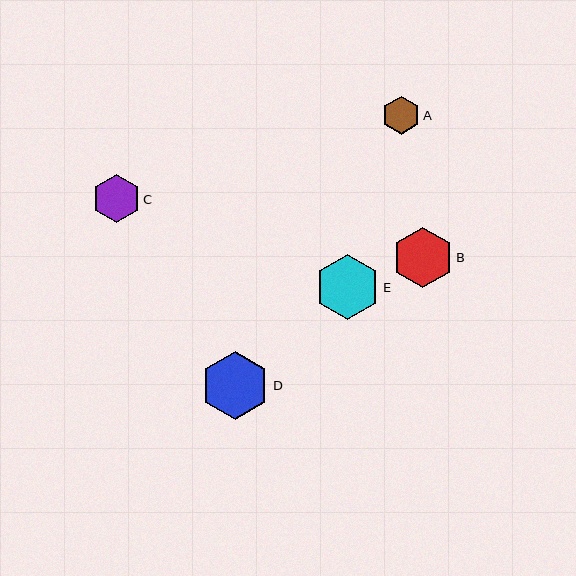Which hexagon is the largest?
Hexagon D is the largest with a size of approximately 68 pixels.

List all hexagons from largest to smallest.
From largest to smallest: D, E, B, C, A.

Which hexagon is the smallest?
Hexagon A is the smallest with a size of approximately 38 pixels.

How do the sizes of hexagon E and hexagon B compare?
Hexagon E and hexagon B are approximately the same size.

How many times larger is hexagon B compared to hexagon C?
Hexagon B is approximately 1.3 times the size of hexagon C.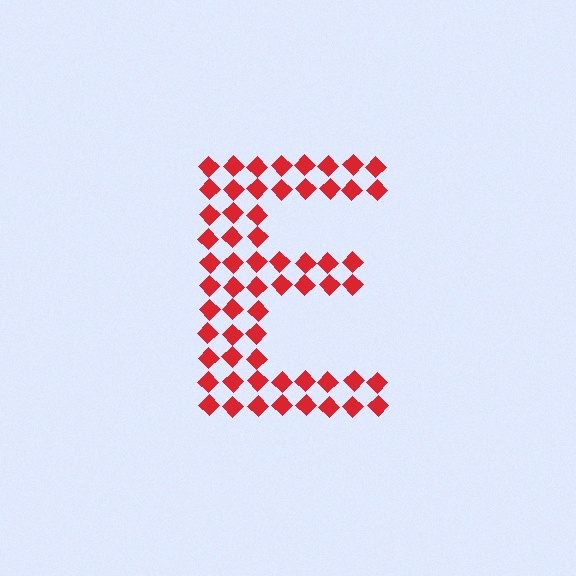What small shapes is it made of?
It is made of small diamonds.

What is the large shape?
The large shape is the letter E.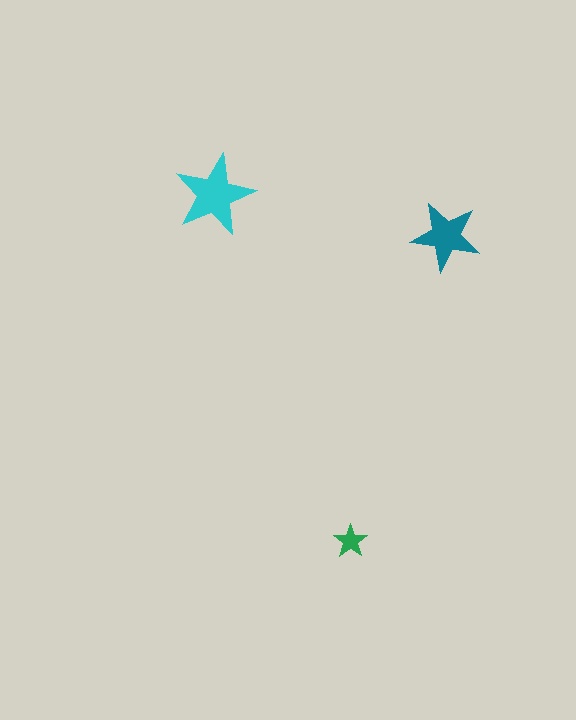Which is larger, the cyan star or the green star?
The cyan one.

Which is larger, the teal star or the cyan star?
The cyan one.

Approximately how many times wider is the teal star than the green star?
About 2 times wider.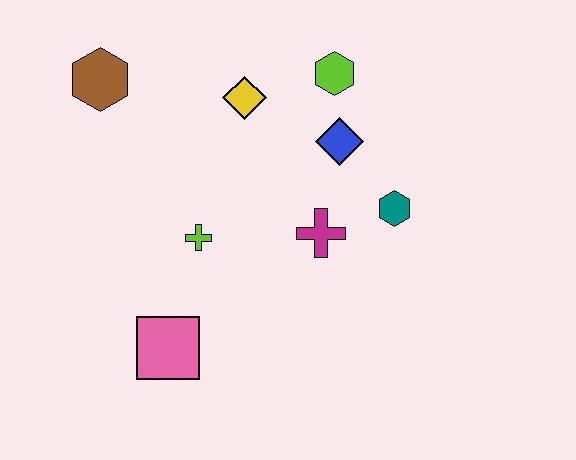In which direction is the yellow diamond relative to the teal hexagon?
The yellow diamond is to the left of the teal hexagon.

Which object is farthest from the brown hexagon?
The teal hexagon is farthest from the brown hexagon.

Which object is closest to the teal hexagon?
The magenta cross is closest to the teal hexagon.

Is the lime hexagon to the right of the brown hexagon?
Yes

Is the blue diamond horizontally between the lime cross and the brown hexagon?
No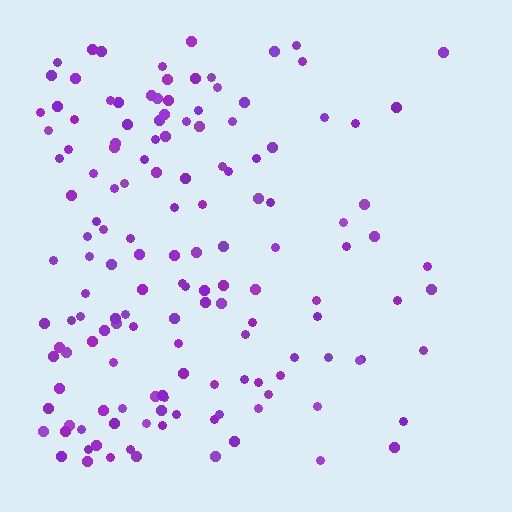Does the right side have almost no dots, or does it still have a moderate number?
Still a moderate number, just noticeably fewer than the left.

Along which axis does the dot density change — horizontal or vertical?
Horizontal.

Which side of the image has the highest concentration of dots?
The left.